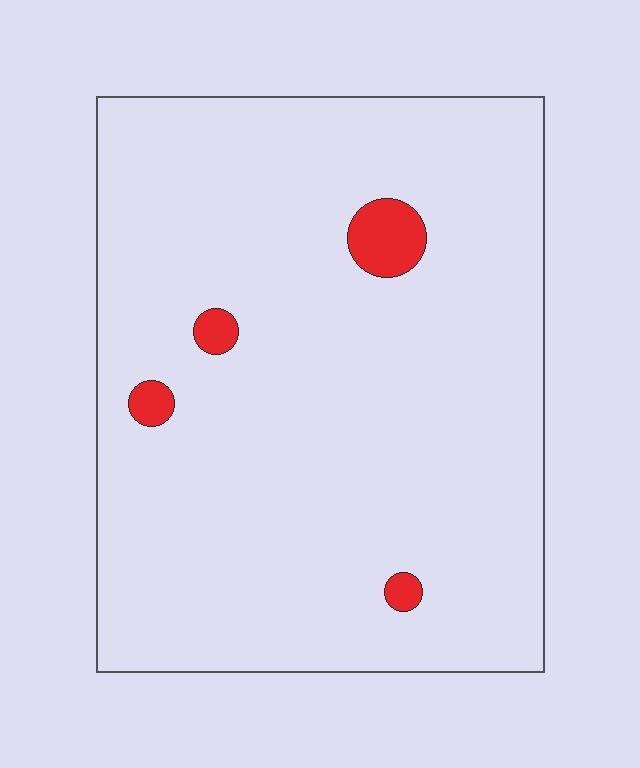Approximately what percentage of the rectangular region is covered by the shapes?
Approximately 5%.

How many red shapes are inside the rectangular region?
4.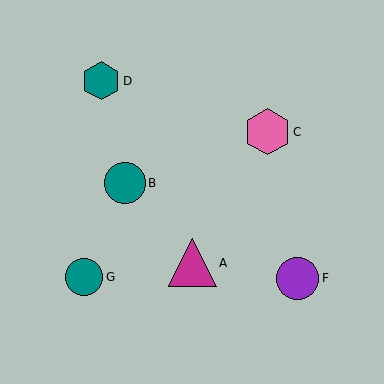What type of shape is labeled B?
Shape B is a teal circle.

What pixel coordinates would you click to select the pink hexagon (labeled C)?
Click at (267, 132) to select the pink hexagon C.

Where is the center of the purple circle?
The center of the purple circle is at (297, 278).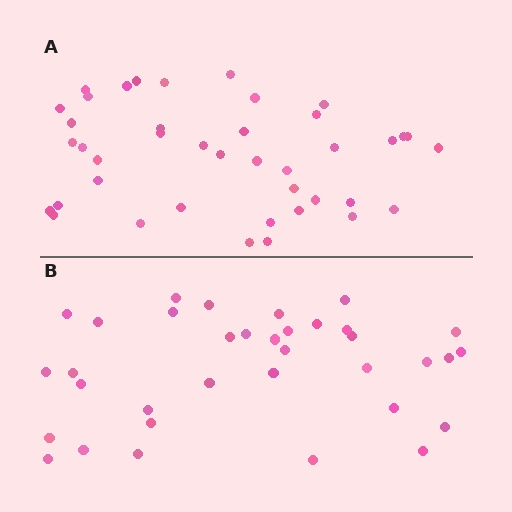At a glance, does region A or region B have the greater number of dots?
Region A (the top region) has more dots.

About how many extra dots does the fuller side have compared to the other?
Region A has about 6 more dots than region B.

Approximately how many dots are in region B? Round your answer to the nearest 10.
About 40 dots. (The exact count is 35, which rounds to 40.)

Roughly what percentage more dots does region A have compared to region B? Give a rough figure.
About 15% more.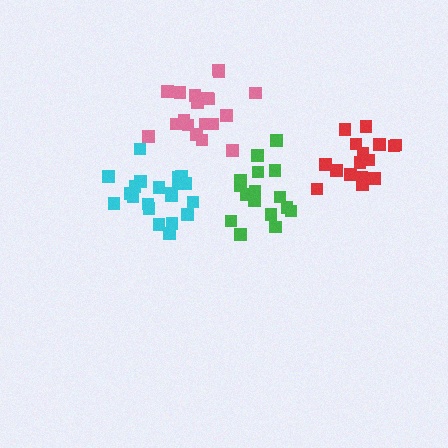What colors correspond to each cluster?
The clusters are colored: cyan, red, green, pink.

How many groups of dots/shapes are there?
There are 4 groups.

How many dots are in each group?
Group 1: 21 dots, Group 2: 16 dots, Group 3: 17 dots, Group 4: 19 dots (73 total).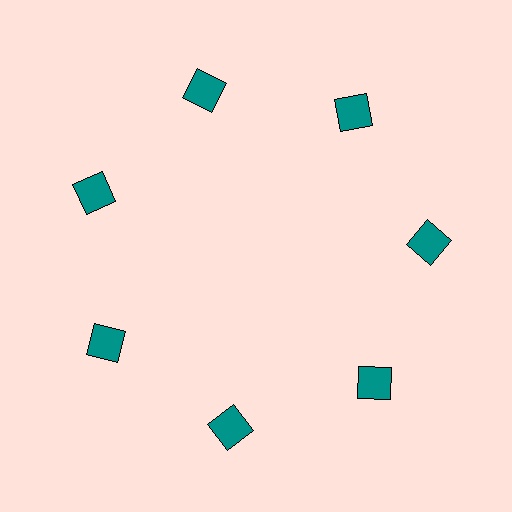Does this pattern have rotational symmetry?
Yes, this pattern has 7-fold rotational symmetry. It looks the same after rotating 51 degrees around the center.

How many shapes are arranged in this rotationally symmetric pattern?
There are 7 shapes, arranged in 7 groups of 1.